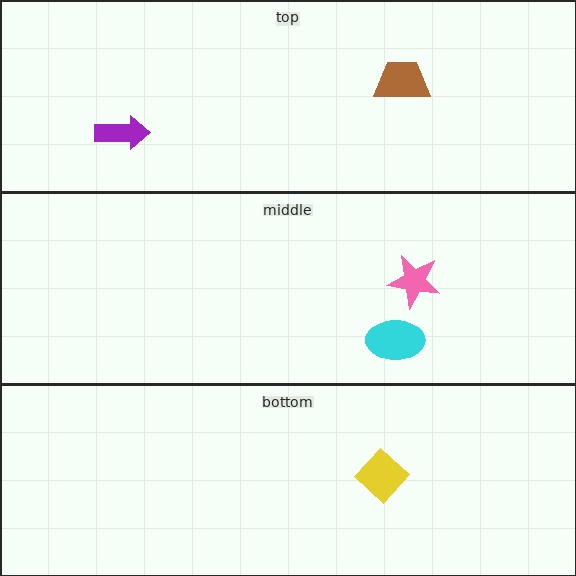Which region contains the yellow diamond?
The bottom region.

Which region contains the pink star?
The middle region.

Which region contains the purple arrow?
The top region.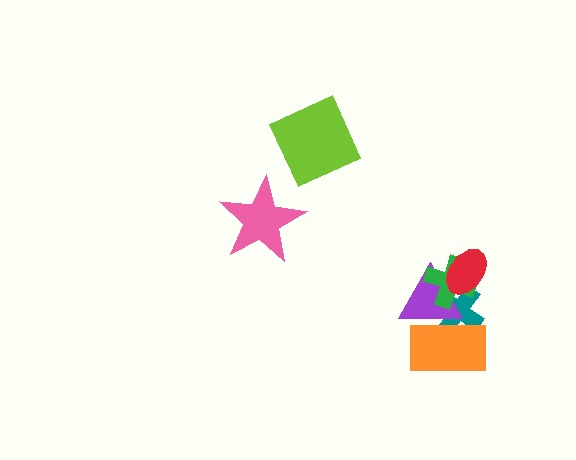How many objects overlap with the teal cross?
4 objects overlap with the teal cross.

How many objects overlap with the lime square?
0 objects overlap with the lime square.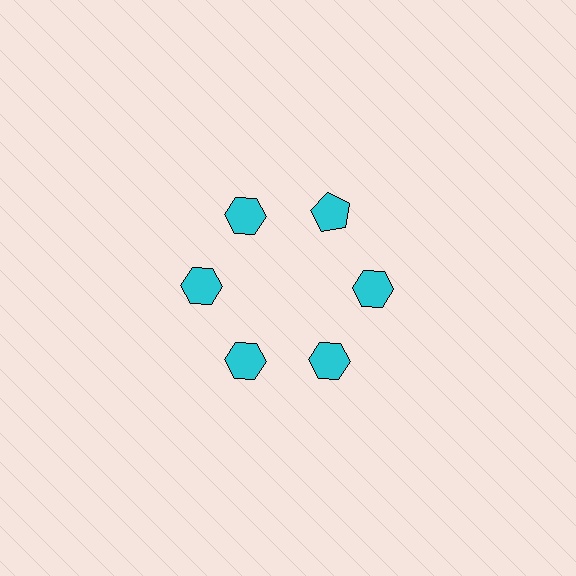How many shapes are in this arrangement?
There are 6 shapes arranged in a ring pattern.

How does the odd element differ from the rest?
It has a different shape: pentagon instead of hexagon.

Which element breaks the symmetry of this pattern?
The cyan pentagon at roughly the 1 o'clock position breaks the symmetry. All other shapes are cyan hexagons.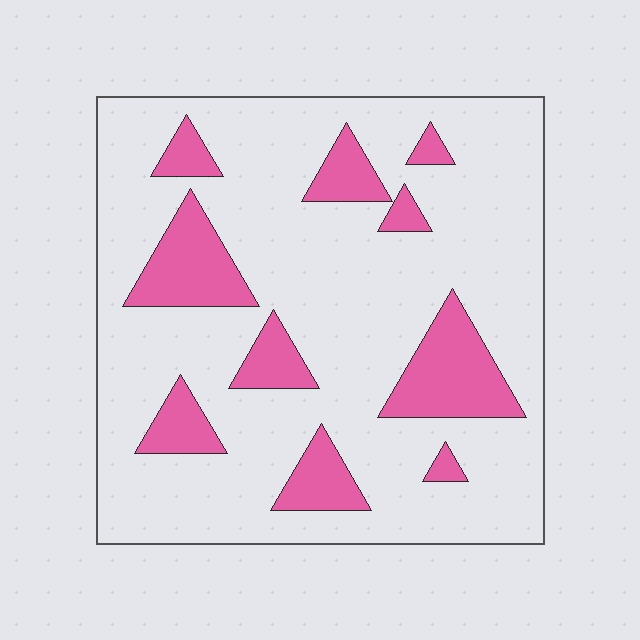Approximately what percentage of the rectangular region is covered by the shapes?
Approximately 20%.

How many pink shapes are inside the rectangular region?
10.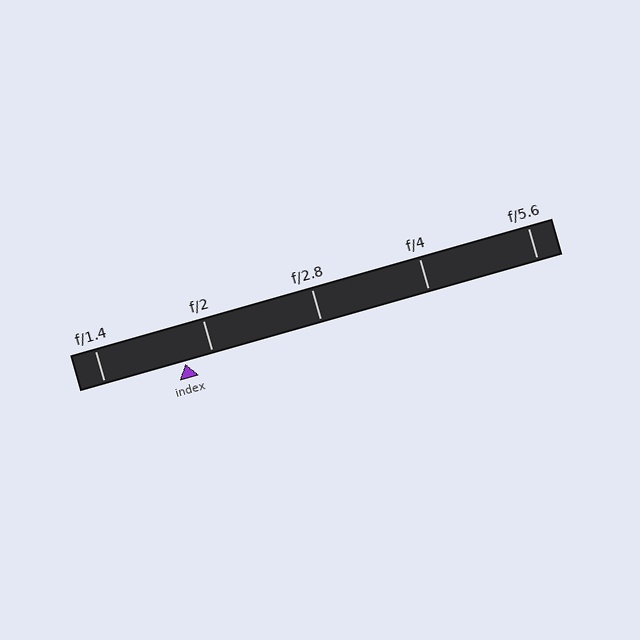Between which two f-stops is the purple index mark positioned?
The index mark is between f/1.4 and f/2.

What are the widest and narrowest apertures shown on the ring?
The widest aperture shown is f/1.4 and the narrowest is f/5.6.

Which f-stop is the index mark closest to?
The index mark is closest to f/2.